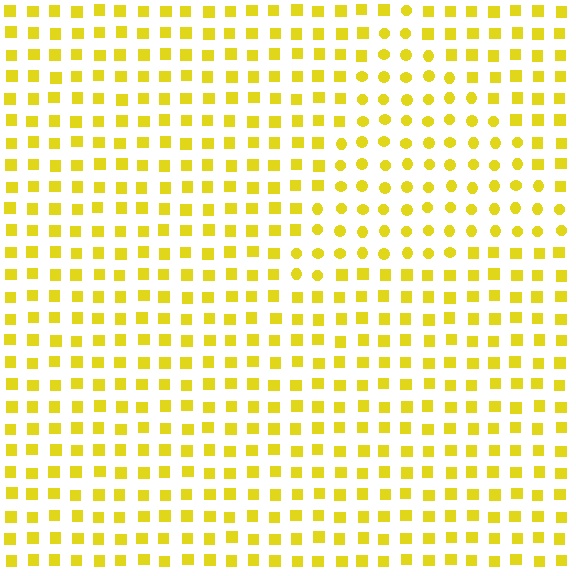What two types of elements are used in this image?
The image uses circles inside the triangle region and squares outside it.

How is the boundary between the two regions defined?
The boundary is defined by a change in element shape: circles inside vs. squares outside. All elements share the same color and spacing.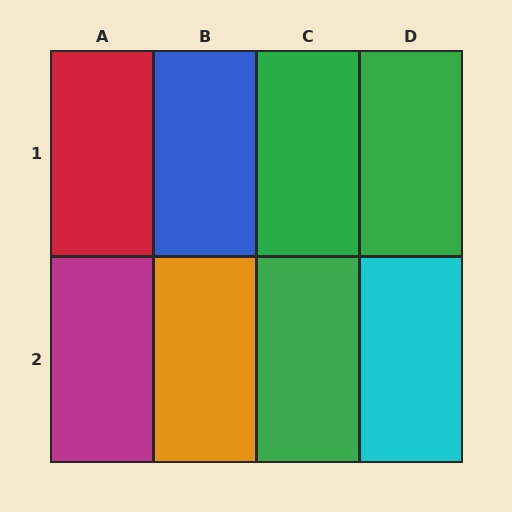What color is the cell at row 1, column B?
Blue.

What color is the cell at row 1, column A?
Red.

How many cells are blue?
1 cell is blue.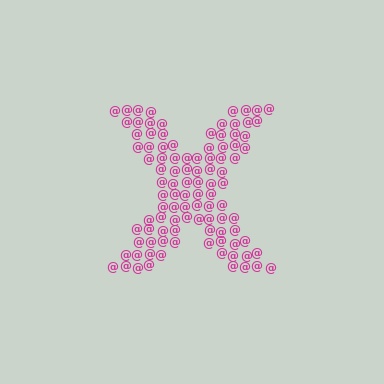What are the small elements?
The small elements are at signs.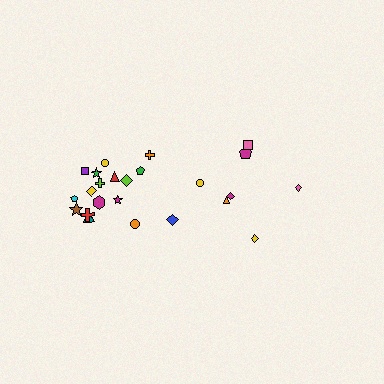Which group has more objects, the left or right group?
The left group.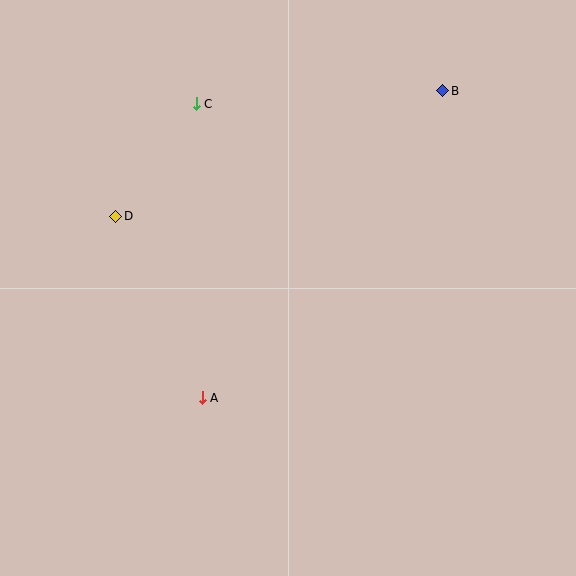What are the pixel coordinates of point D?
Point D is at (116, 216).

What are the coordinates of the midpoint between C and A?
The midpoint between C and A is at (199, 251).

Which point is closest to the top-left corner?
Point C is closest to the top-left corner.